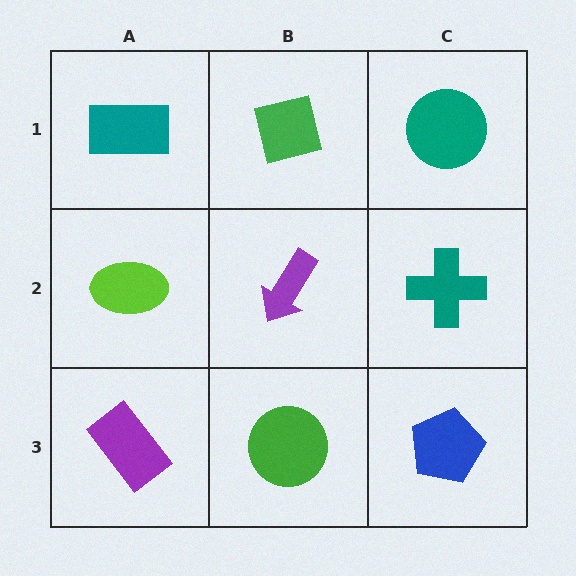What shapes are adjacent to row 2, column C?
A teal circle (row 1, column C), a blue pentagon (row 3, column C), a purple arrow (row 2, column B).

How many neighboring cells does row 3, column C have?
2.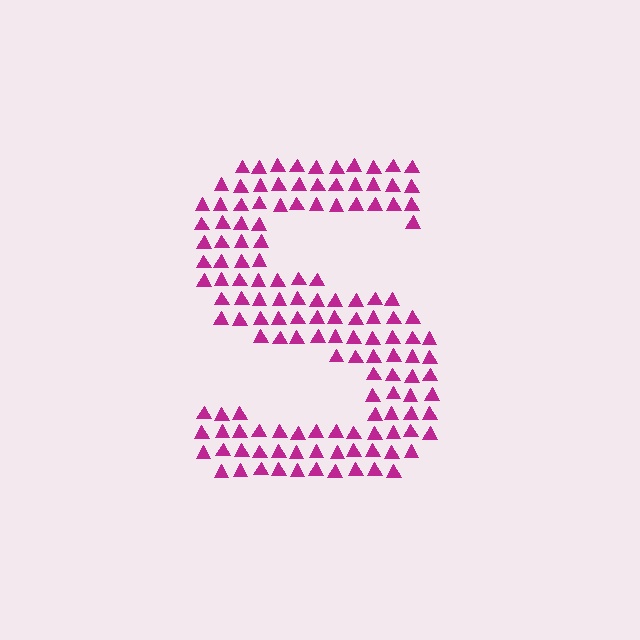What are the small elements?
The small elements are triangles.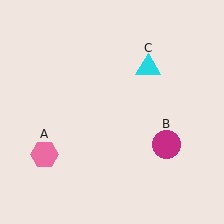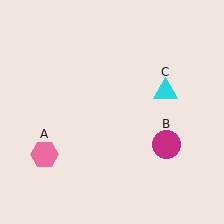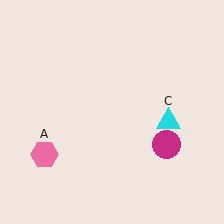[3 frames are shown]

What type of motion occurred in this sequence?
The cyan triangle (object C) rotated clockwise around the center of the scene.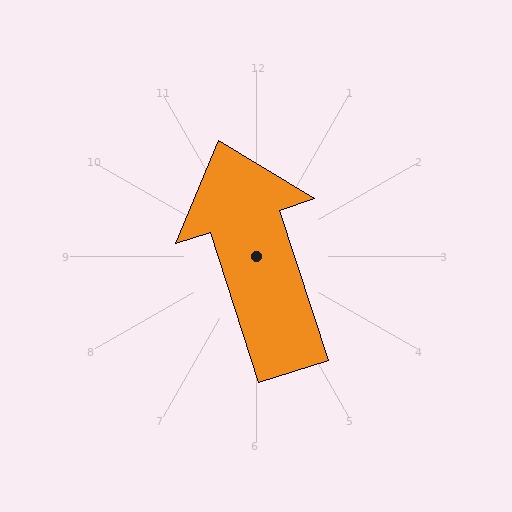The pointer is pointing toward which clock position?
Roughly 11 o'clock.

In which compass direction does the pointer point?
North.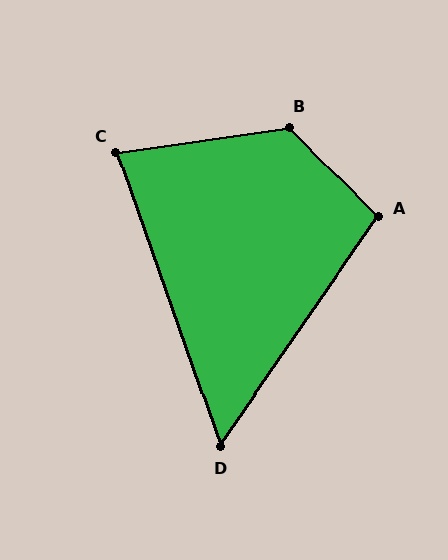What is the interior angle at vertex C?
Approximately 79 degrees (acute).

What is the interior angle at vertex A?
Approximately 101 degrees (obtuse).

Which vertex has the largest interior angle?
B, at approximately 126 degrees.